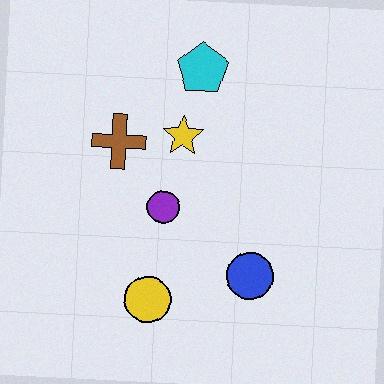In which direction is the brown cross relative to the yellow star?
The brown cross is to the left of the yellow star.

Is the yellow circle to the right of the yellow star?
No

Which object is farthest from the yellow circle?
The cyan pentagon is farthest from the yellow circle.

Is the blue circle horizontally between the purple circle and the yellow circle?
No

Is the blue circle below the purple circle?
Yes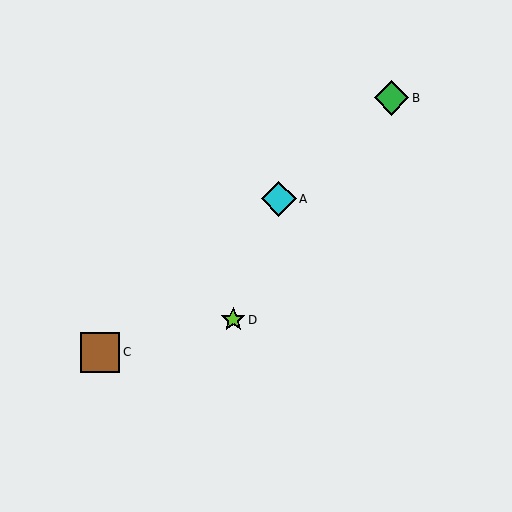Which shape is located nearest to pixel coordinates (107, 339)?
The brown square (labeled C) at (100, 352) is nearest to that location.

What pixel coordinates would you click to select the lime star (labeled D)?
Click at (233, 320) to select the lime star D.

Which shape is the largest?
The brown square (labeled C) is the largest.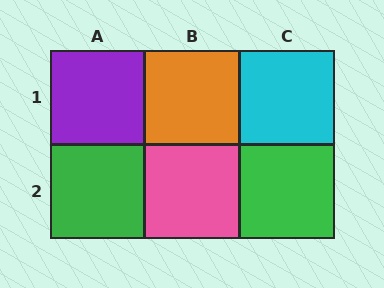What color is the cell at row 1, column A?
Purple.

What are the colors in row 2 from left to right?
Green, pink, green.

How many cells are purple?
1 cell is purple.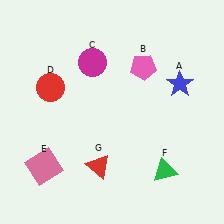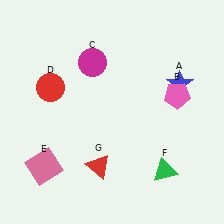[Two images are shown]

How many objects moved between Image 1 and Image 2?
1 object moved between the two images.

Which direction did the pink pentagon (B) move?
The pink pentagon (B) moved right.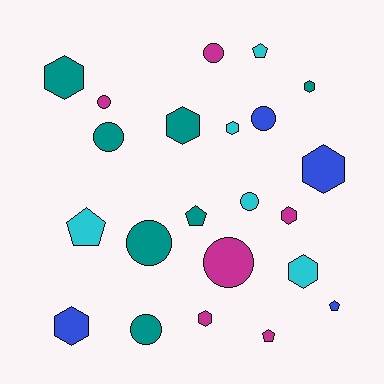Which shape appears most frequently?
Hexagon, with 9 objects.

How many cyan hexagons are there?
There are 2 cyan hexagons.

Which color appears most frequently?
Teal, with 7 objects.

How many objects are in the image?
There are 22 objects.